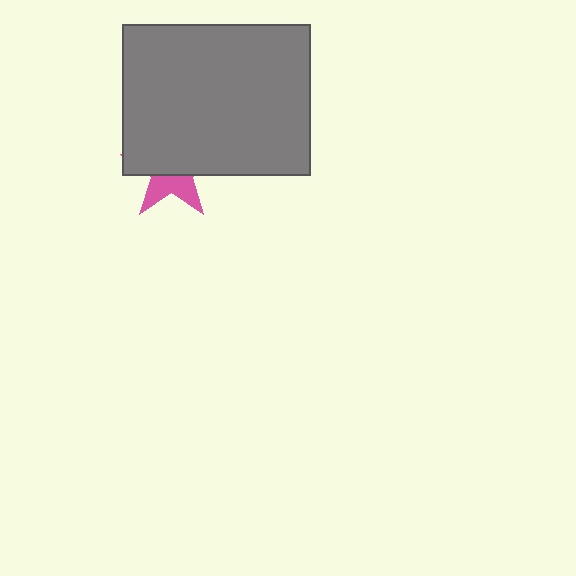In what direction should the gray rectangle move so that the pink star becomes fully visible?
The gray rectangle should move up. That is the shortest direction to clear the overlap and leave the pink star fully visible.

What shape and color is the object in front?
The object in front is a gray rectangle.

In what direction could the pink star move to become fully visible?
The pink star could move down. That would shift it out from behind the gray rectangle entirely.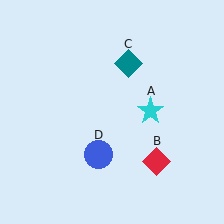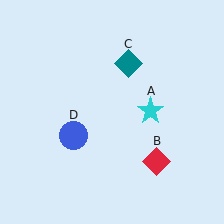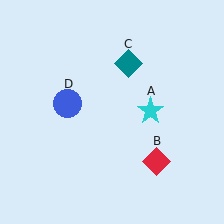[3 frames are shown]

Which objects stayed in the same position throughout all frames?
Cyan star (object A) and red diamond (object B) and teal diamond (object C) remained stationary.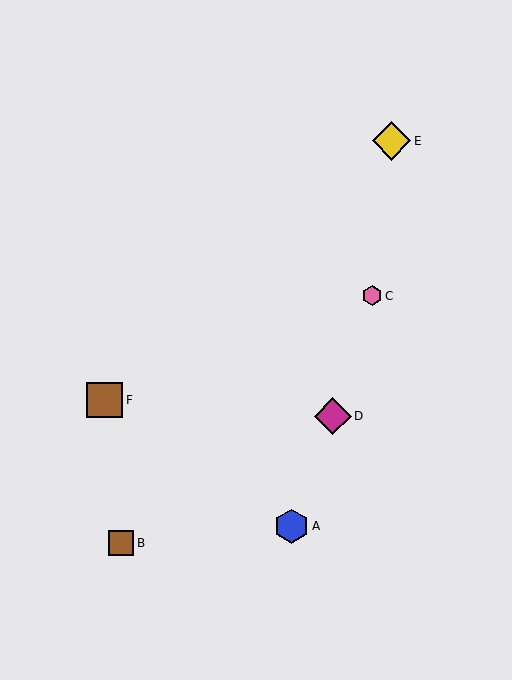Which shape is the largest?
The yellow diamond (labeled E) is the largest.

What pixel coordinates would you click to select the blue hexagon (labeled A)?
Click at (291, 526) to select the blue hexagon A.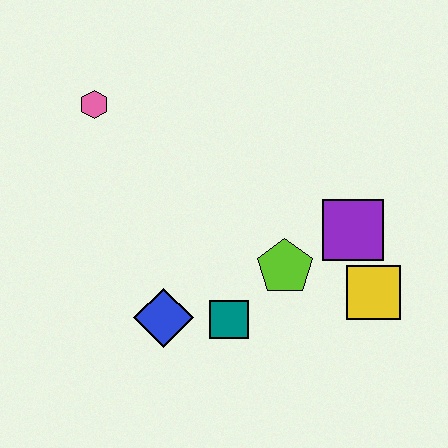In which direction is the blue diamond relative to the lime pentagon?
The blue diamond is to the left of the lime pentagon.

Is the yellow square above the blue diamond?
Yes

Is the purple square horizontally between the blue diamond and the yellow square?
Yes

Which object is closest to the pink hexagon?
The blue diamond is closest to the pink hexagon.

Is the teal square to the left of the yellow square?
Yes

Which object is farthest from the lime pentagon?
The pink hexagon is farthest from the lime pentagon.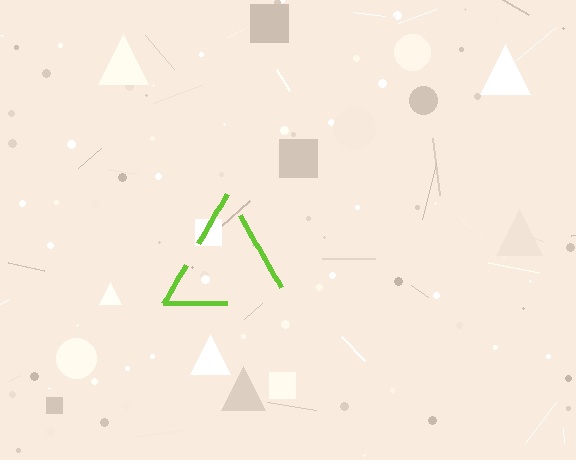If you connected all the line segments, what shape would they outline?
They would outline a triangle.